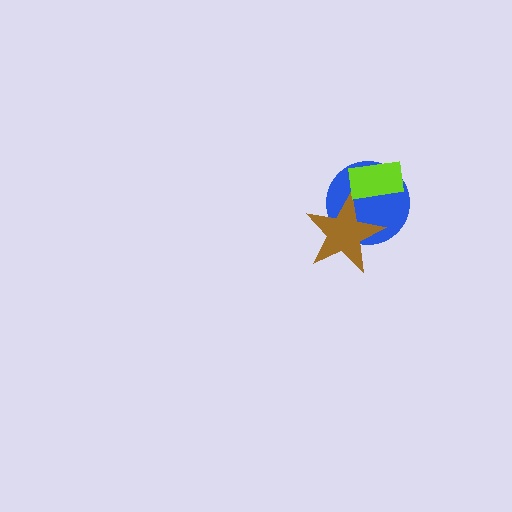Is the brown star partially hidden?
No, no other shape covers it.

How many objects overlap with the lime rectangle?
1 object overlaps with the lime rectangle.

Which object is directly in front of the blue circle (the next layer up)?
The brown star is directly in front of the blue circle.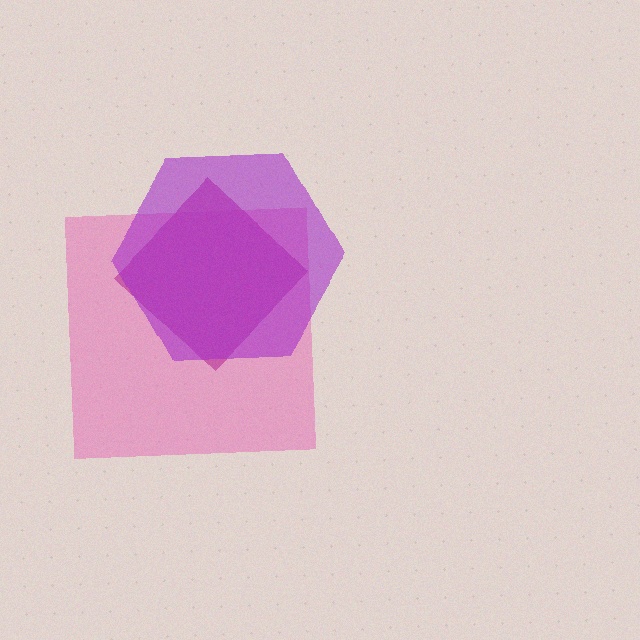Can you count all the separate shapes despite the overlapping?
Yes, there are 3 separate shapes.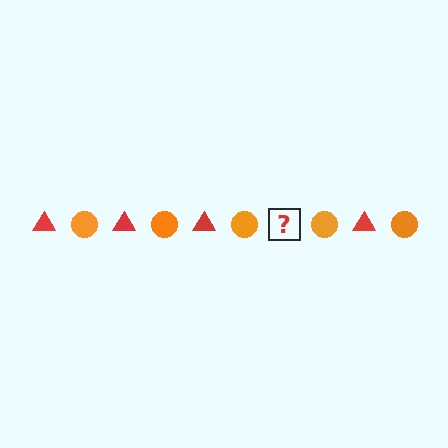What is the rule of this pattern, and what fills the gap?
The rule is that the pattern alternates between red triangle and orange circle. The gap should be filled with a red triangle.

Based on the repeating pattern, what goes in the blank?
The blank should be a red triangle.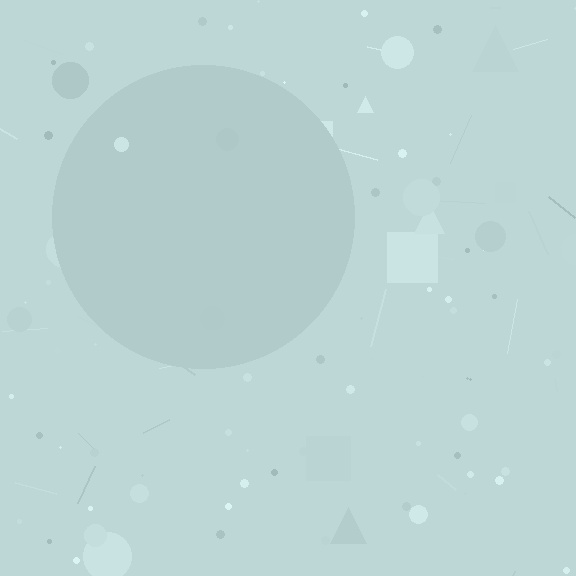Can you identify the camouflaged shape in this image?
The camouflaged shape is a circle.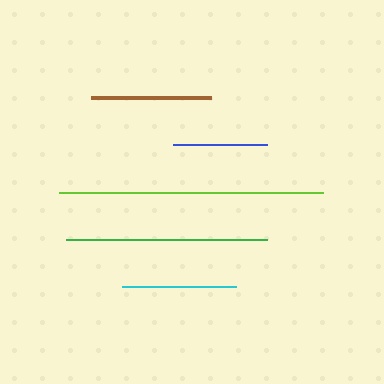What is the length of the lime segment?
The lime segment is approximately 264 pixels long.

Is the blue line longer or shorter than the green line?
The green line is longer than the blue line.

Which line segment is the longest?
The lime line is the longest at approximately 264 pixels.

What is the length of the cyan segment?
The cyan segment is approximately 114 pixels long.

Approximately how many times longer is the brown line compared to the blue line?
The brown line is approximately 1.3 times the length of the blue line.